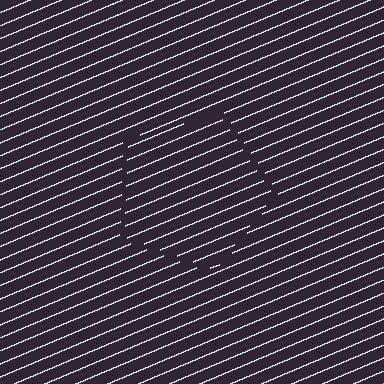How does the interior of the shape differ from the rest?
The interior of the shape contains the same grating, shifted by half a period — the contour is defined by the phase discontinuity where line-ends from the inner and outer gratings abut.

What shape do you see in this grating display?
An illusory pentagon. The interior of the shape contains the same grating, shifted by half a period — the contour is defined by the phase discontinuity where line-ends from the inner and outer gratings abut.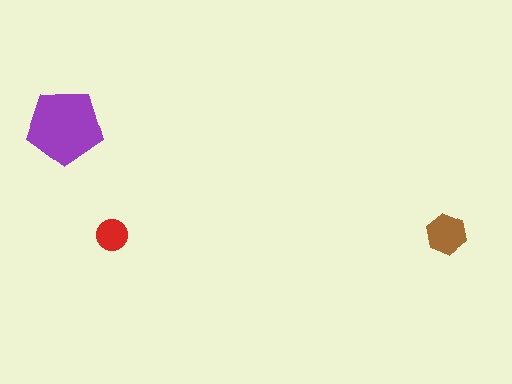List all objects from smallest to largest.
The red circle, the brown hexagon, the purple pentagon.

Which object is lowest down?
The brown hexagon is bottommost.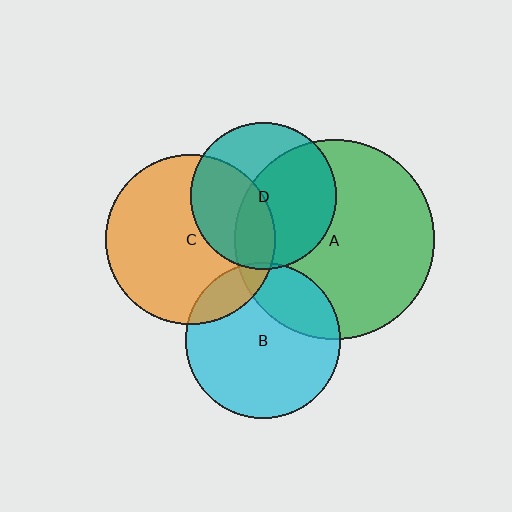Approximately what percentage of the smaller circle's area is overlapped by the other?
Approximately 55%.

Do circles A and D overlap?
Yes.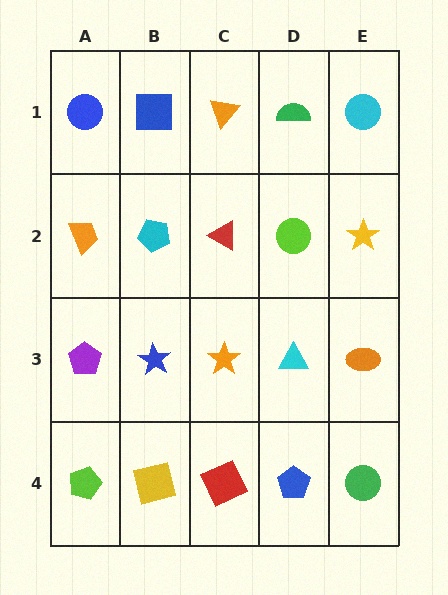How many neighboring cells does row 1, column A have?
2.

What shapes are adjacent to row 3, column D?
A lime circle (row 2, column D), a blue pentagon (row 4, column D), an orange star (row 3, column C), an orange ellipse (row 3, column E).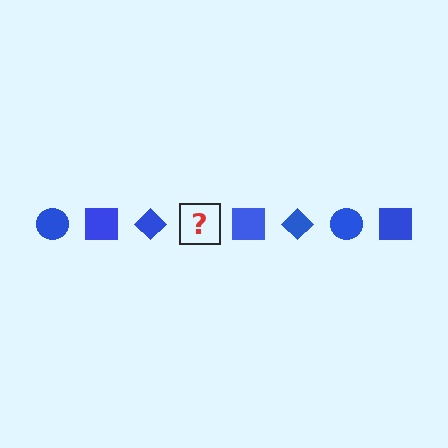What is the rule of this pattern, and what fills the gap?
The rule is that the pattern cycles through circle, square, diamond shapes in blue. The gap should be filled with a blue circle.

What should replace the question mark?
The question mark should be replaced with a blue circle.